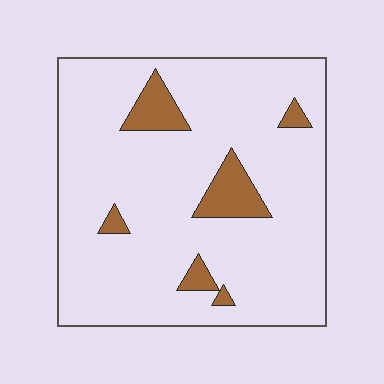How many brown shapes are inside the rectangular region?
6.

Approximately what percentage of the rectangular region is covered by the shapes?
Approximately 10%.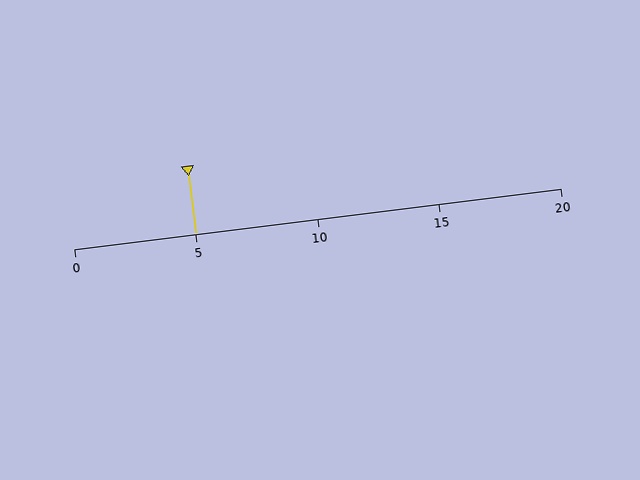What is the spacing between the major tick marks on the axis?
The major ticks are spaced 5 apart.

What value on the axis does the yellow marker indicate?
The marker indicates approximately 5.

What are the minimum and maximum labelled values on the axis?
The axis runs from 0 to 20.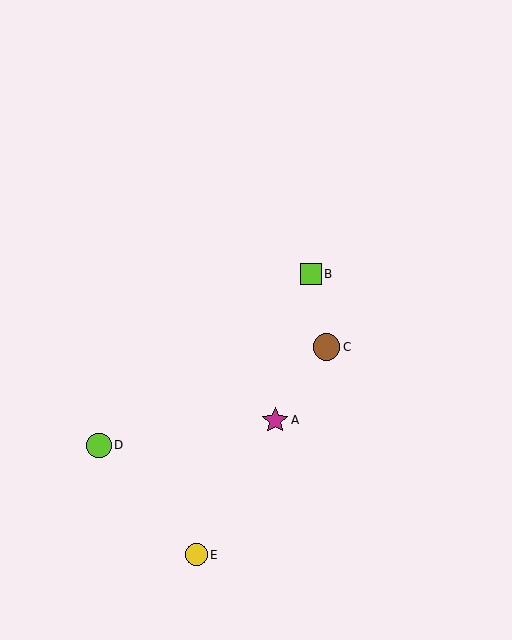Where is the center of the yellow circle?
The center of the yellow circle is at (196, 555).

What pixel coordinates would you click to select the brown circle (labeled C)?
Click at (326, 347) to select the brown circle C.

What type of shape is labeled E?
Shape E is a yellow circle.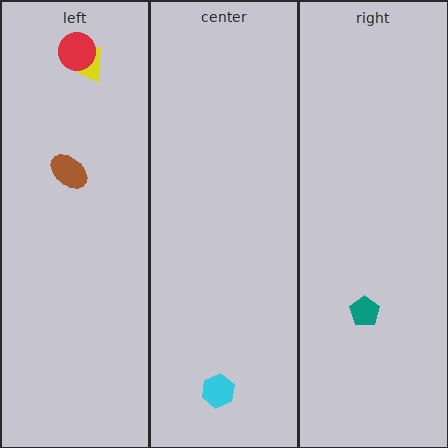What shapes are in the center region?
The cyan hexagon.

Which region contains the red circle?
The left region.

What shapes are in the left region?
The yellow trapezoid, the brown ellipse, the red circle.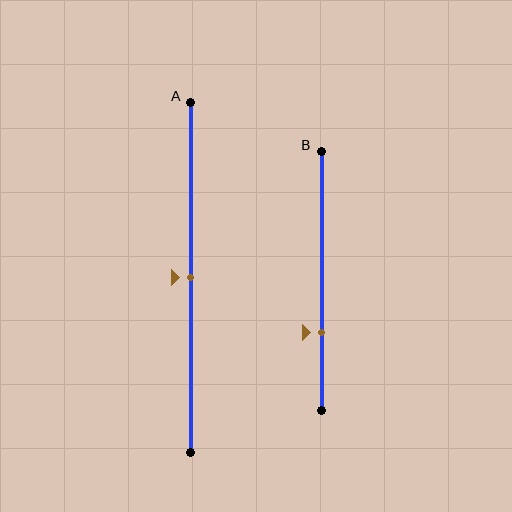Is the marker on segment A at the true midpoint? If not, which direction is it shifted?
Yes, the marker on segment A is at the true midpoint.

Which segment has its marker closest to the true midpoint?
Segment A has its marker closest to the true midpoint.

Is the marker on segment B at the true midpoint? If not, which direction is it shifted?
No, the marker on segment B is shifted downward by about 20% of the segment length.